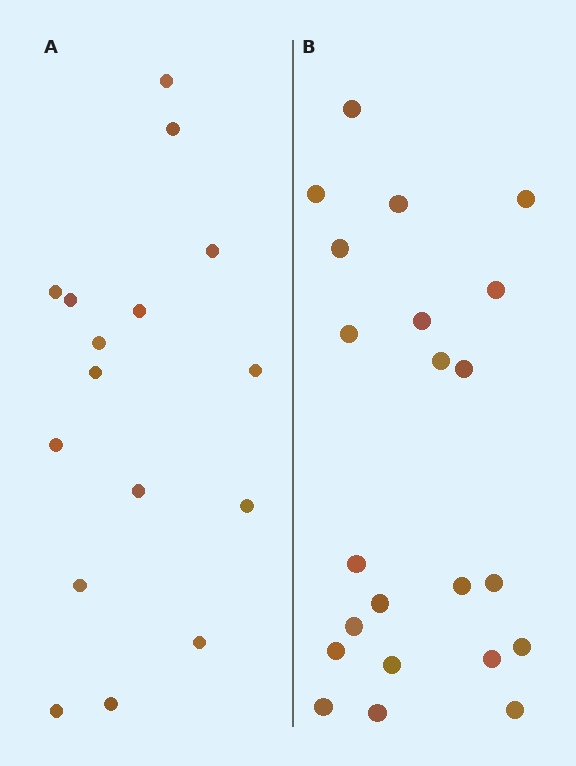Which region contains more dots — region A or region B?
Region B (the right region) has more dots.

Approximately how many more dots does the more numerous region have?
Region B has about 6 more dots than region A.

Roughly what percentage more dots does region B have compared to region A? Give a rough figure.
About 40% more.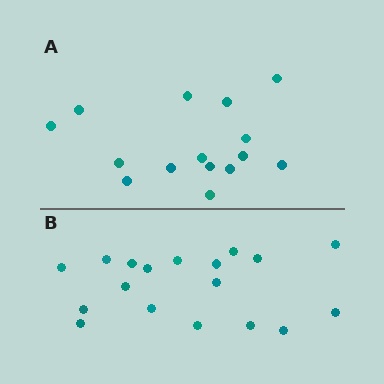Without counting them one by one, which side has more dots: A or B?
Region B (the bottom region) has more dots.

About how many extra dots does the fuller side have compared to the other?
Region B has just a few more — roughly 2 or 3 more dots than region A.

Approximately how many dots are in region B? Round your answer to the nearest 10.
About 20 dots. (The exact count is 18, which rounds to 20.)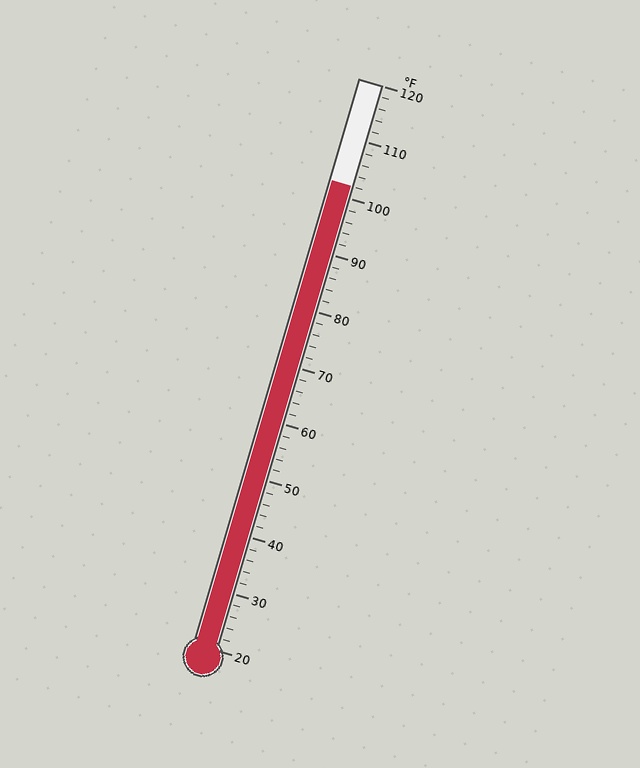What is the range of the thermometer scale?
The thermometer scale ranges from 20°F to 120°F.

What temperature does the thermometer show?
The thermometer shows approximately 102°F.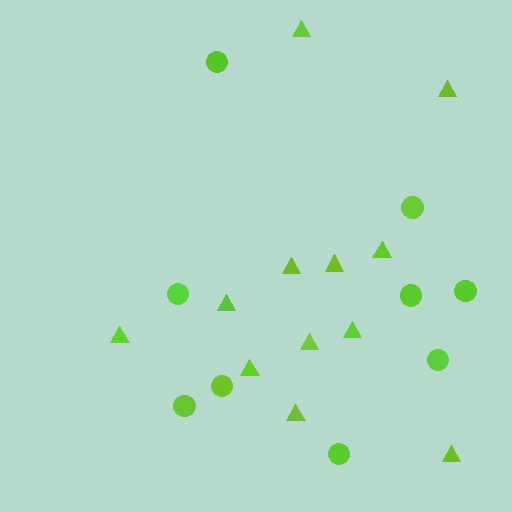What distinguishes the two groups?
There are 2 groups: one group of triangles (12) and one group of circles (9).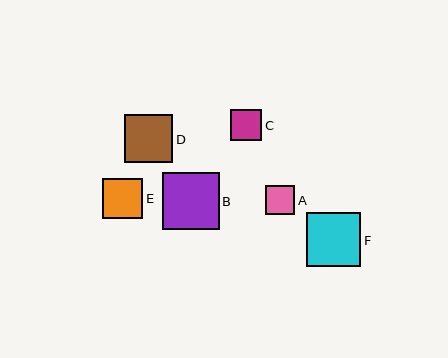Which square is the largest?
Square B is the largest with a size of approximately 57 pixels.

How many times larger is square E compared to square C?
Square E is approximately 1.3 times the size of square C.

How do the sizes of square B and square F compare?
Square B and square F are approximately the same size.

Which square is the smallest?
Square A is the smallest with a size of approximately 29 pixels.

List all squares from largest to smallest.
From largest to smallest: B, F, D, E, C, A.